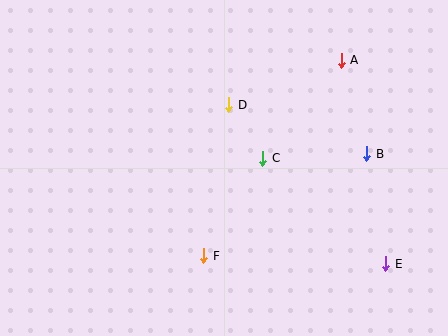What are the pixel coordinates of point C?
Point C is at (263, 158).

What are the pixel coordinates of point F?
Point F is at (204, 256).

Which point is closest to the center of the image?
Point C at (263, 158) is closest to the center.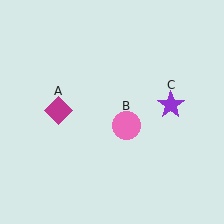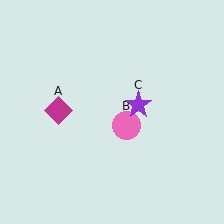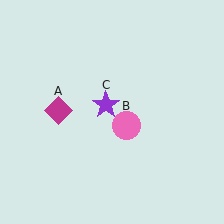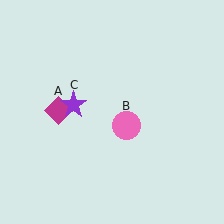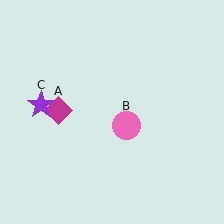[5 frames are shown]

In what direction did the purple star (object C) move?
The purple star (object C) moved left.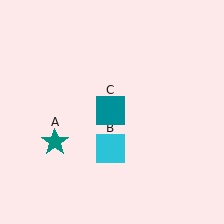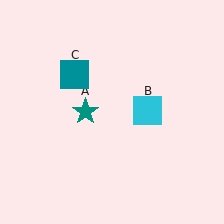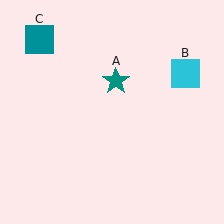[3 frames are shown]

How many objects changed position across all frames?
3 objects changed position: teal star (object A), cyan square (object B), teal square (object C).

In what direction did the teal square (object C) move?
The teal square (object C) moved up and to the left.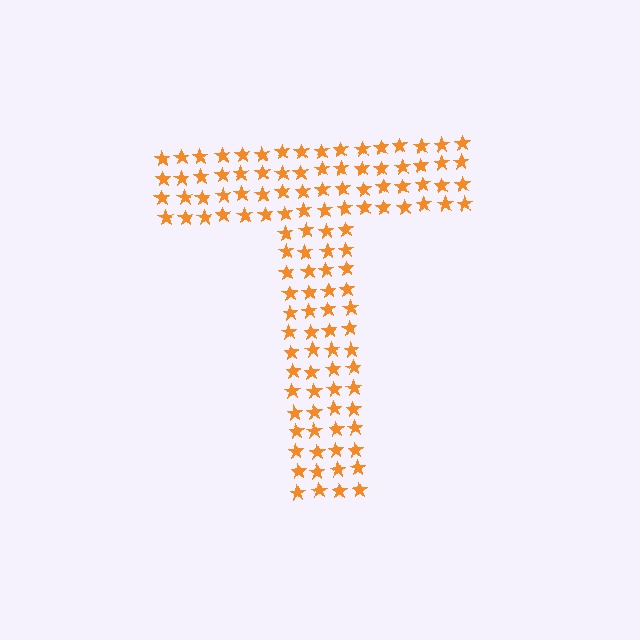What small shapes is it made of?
It is made of small stars.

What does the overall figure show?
The overall figure shows the letter T.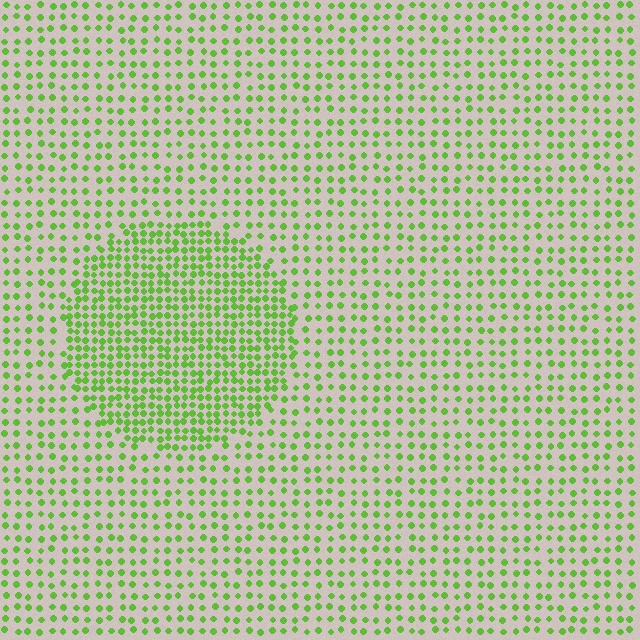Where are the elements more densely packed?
The elements are more densely packed inside the circle boundary.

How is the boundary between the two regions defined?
The boundary is defined by a change in element density (approximately 2.0x ratio). All elements are the same color, size, and shape.